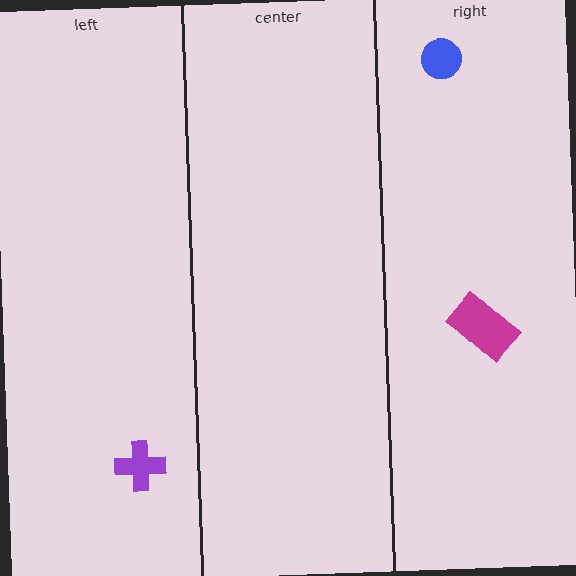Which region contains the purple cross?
The left region.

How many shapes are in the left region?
1.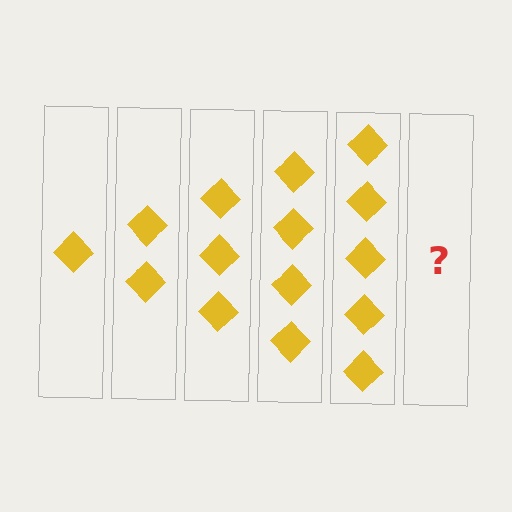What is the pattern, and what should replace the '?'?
The pattern is that each step adds one more diamond. The '?' should be 6 diamonds.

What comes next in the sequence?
The next element should be 6 diamonds.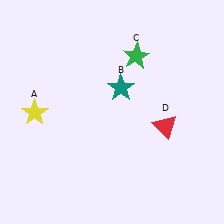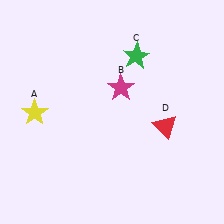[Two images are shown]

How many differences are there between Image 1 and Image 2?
There is 1 difference between the two images.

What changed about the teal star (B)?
In Image 1, B is teal. In Image 2, it changed to magenta.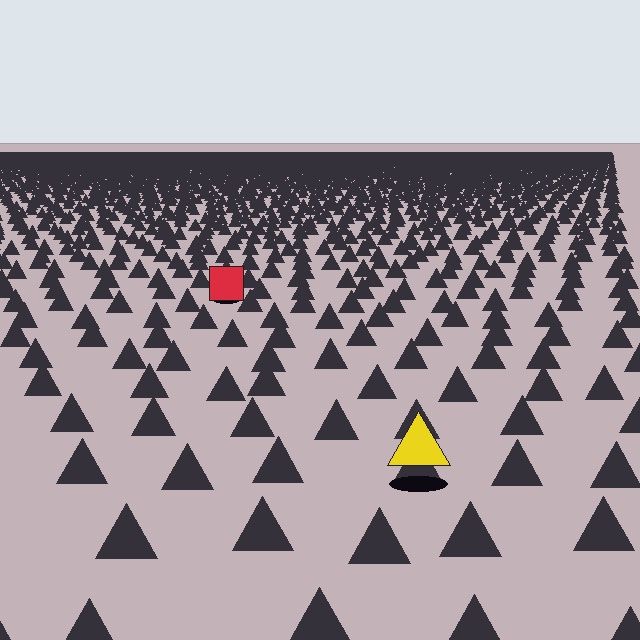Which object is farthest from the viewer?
The red square is farthest from the viewer. It appears smaller and the ground texture around it is denser.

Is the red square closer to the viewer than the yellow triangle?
No. The yellow triangle is closer — you can tell from the texture gradient: the ground texture is coarser near it.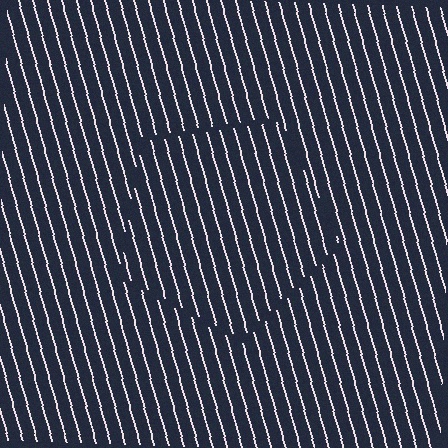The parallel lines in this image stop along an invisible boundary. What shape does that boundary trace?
An illusory pentagon. The interior of the shape contains the same grating, shifted by half a period — the contour is defined by the phase discontinuity where line-ends from the inner and outer gratings abut.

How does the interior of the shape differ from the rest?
The interior of the shape contains the same grating, shifted by half a period — the contour is defined by the phase discontinuity where line-ends from the inner and outer gratings abut.